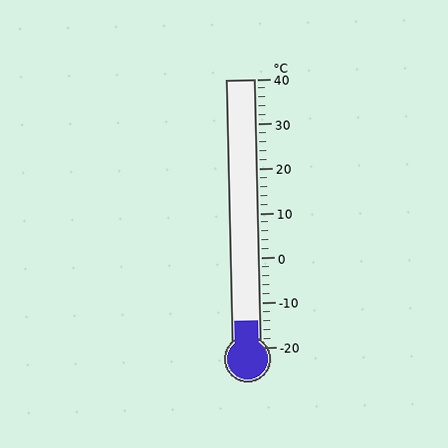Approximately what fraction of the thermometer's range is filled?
The thermometer is filled to approximately 10% of its range.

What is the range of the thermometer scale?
The thermometer scale ranges from -20°C to 40°C.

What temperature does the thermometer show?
The thermometer shows approximately -14°C.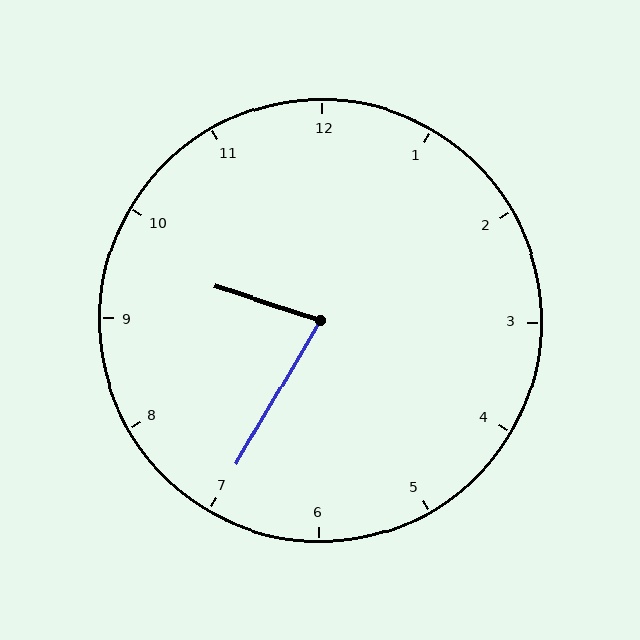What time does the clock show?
9:35.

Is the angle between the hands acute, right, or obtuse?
It is acute.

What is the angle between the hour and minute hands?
Approximately 78 degrees.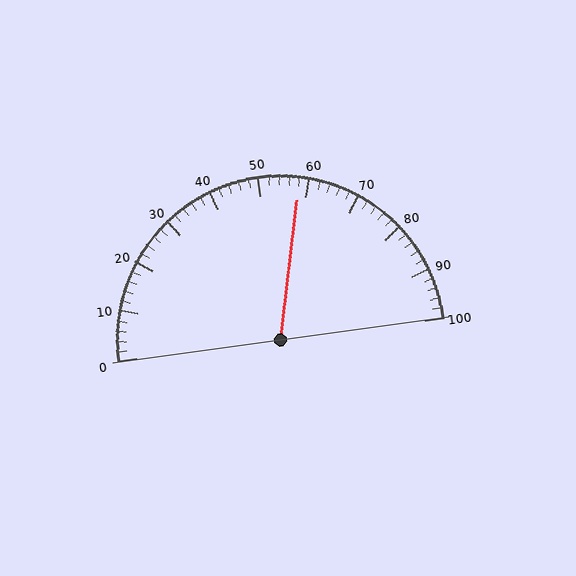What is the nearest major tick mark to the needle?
The nearest major tick mark is 60.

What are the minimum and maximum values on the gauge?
The gauge ranges from 0 to 100.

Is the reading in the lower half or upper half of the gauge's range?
The reading is in the upper half of the range (0 to 100).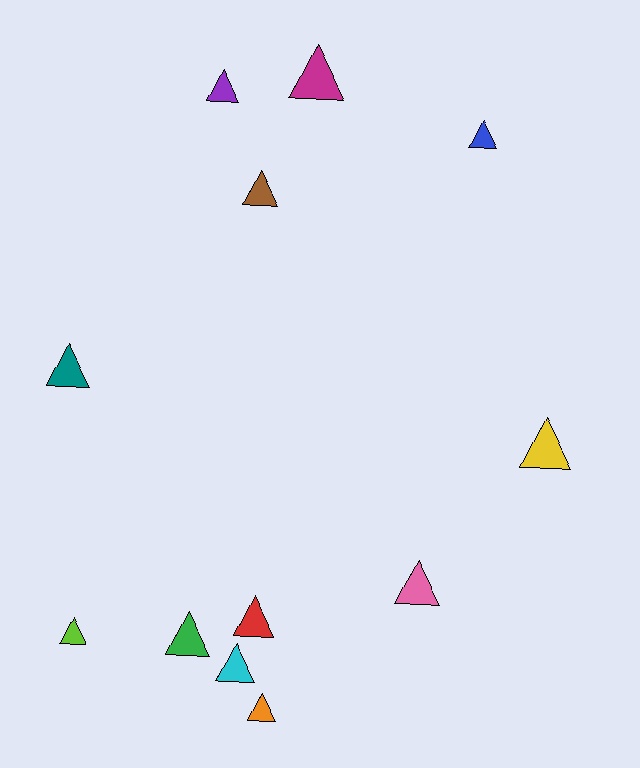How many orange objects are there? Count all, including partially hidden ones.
There is 1 orange object.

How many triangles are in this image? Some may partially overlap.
There are 12 triangles.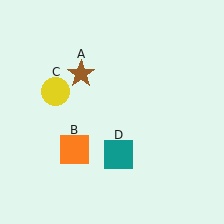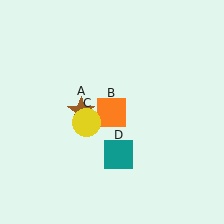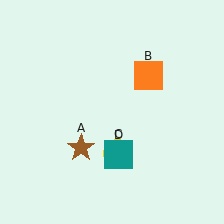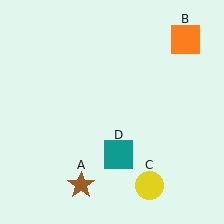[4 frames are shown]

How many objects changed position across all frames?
3 objects changed position: brown star (object A), orange square (object B), yellow circle (object C).